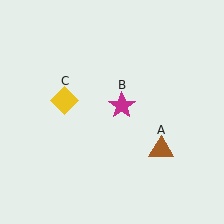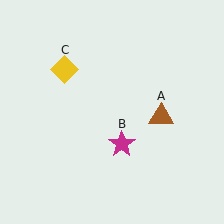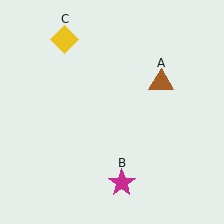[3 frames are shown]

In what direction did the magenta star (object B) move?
The magenta star (object B) moved down.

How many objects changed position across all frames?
3 objects changed position: brown triangle (object A), magenta star (object B), yellow diamond (object C).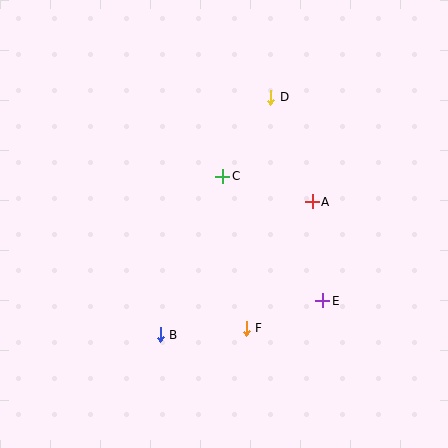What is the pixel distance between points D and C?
The distance between D and C is 92 pixels.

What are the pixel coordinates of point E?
Point E is at (323, 301).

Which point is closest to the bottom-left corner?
Point B is closest to the bottom-left corner.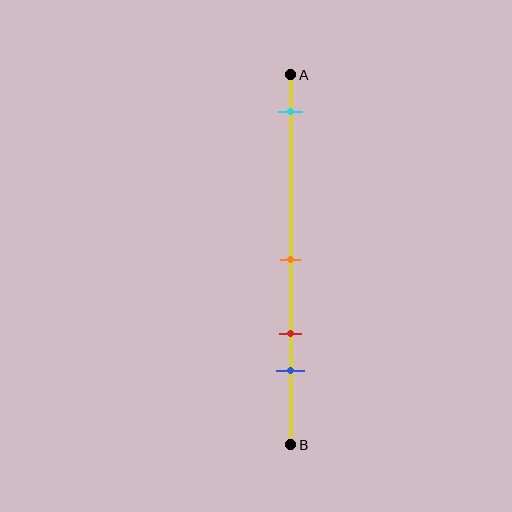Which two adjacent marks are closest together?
The red and blue marks are the closest adjacent pair.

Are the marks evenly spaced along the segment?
No, the marks are not evenly spaced.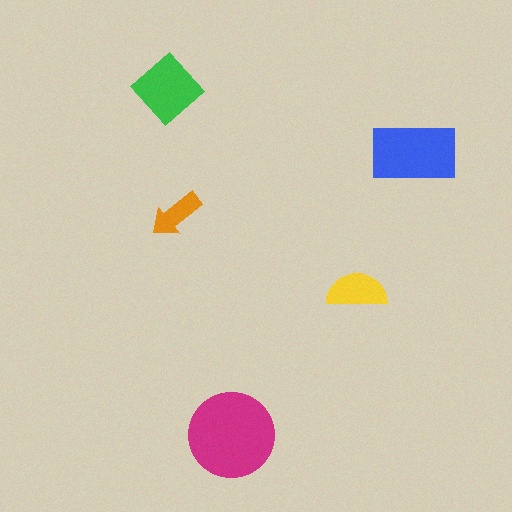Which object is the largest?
The magenta circle.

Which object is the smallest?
The orange arrow.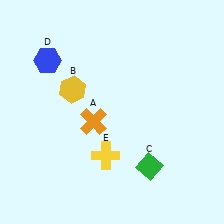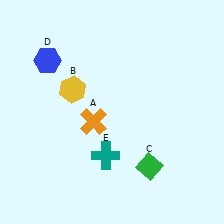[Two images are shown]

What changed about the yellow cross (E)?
In Image 1, E is yellow. In Image 2, it changed to teal.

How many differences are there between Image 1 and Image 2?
There is 1 difference between the two images.